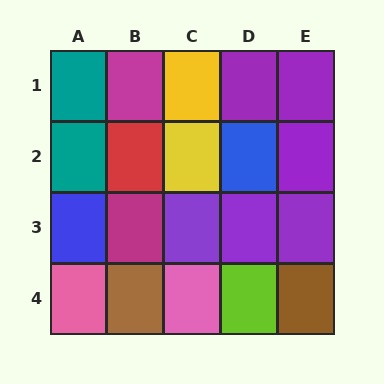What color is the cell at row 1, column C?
Yellow.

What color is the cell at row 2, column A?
Teal.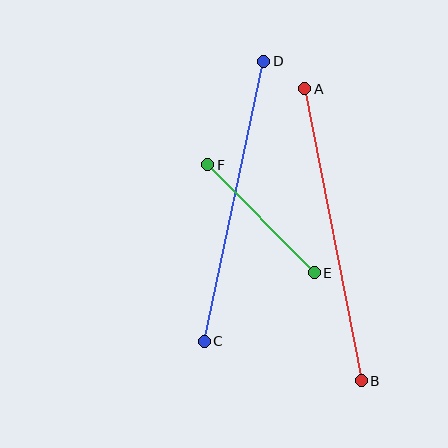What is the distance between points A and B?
The distance is approximately 297 pixels.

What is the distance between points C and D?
The distance is approximately 286 pixels.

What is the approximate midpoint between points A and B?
The midpoint is at approximately (333, 235) pixels.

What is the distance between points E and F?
The distance is approximately 152 pixels.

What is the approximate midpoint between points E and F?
The midpoint is at approximately (261, 219) pixels.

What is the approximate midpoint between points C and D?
The midpoint is at approximately (234, 201) pixels.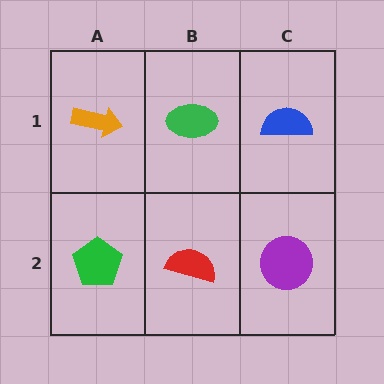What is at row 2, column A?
A green pentagon.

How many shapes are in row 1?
3 shapes.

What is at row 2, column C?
A purple circle.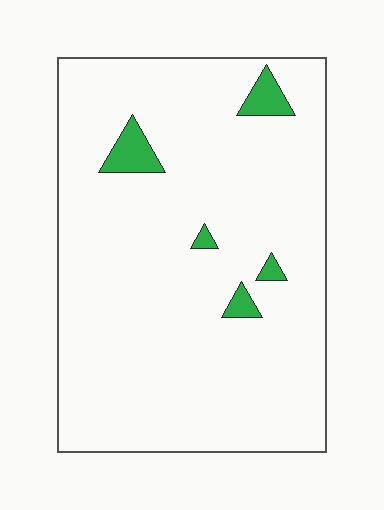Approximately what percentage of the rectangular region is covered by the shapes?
Approximately 5%.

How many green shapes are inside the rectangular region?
5.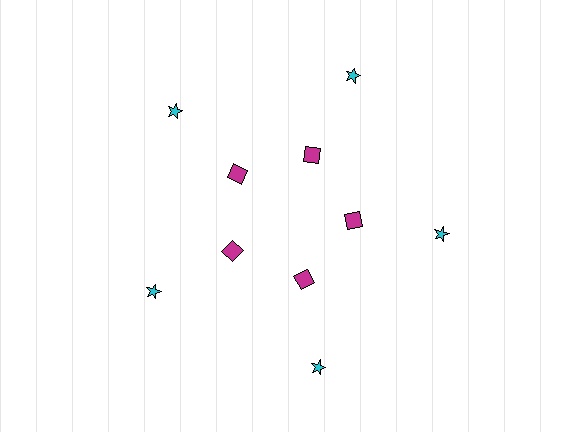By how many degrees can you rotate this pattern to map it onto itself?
The pattern maps onto itself every 72 degrees of rotation.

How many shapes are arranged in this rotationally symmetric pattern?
There are 10 shapes, arranged in 5 groups of 2.